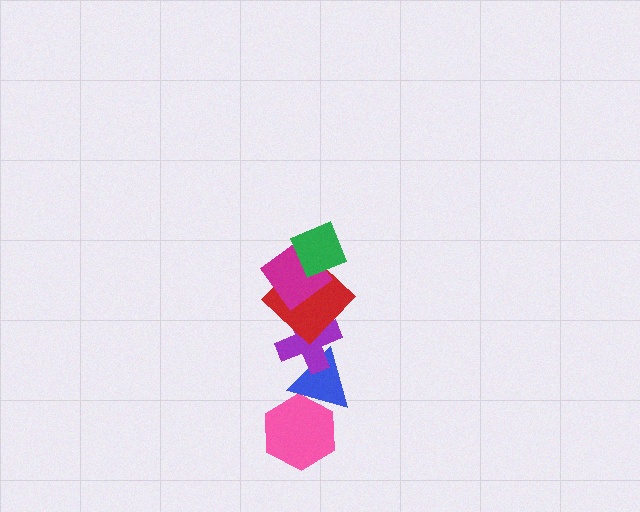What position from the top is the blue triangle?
The blue triangle is 5th from the top.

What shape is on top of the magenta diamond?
The green diamond is on top of the magenta diamond.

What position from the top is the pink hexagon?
The pink hexagon is 6th from the top.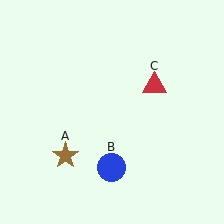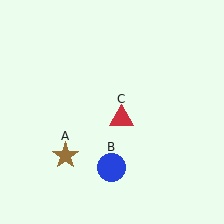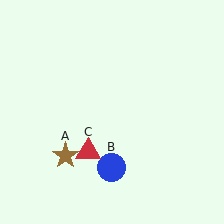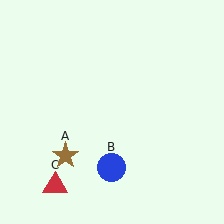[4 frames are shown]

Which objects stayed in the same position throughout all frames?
Brown star (object A) and blue circle (object B) remained stationary.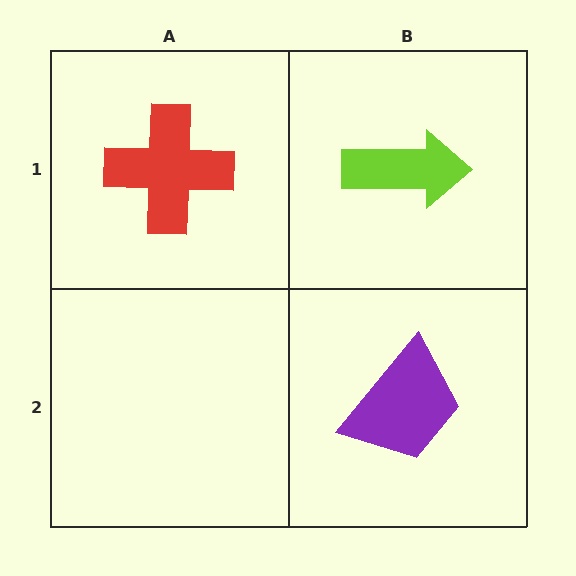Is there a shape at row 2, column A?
No, that cell is empty.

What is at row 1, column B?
A lime arrow.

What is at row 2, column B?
A purple trapezoid.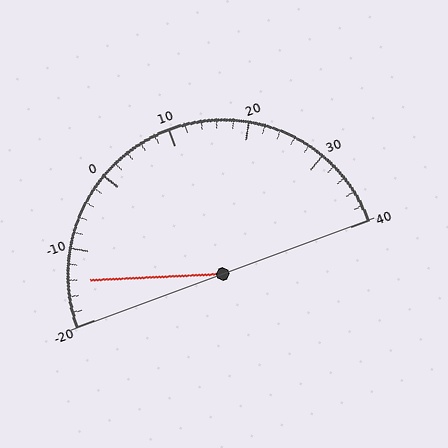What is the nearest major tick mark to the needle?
The nearest major tick mark is -10.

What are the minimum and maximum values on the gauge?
The gauge ranges from -20 to 40.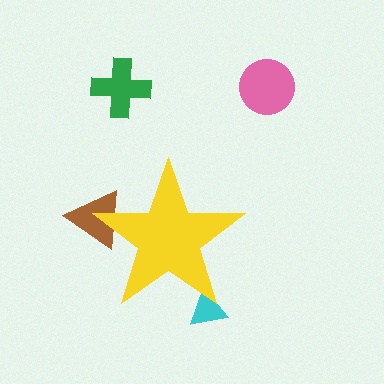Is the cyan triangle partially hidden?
Yes, the cyan triangle is partially hidden behind the yellow star.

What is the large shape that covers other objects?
A yellow star.